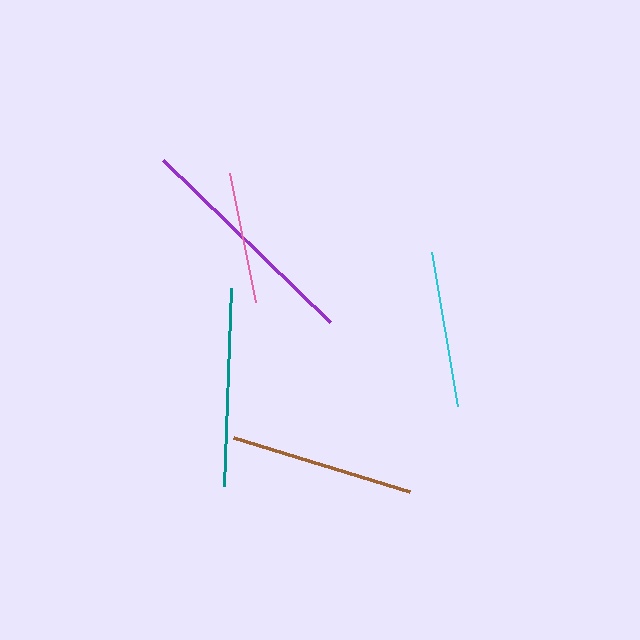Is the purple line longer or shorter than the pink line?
The purple line is longer than the pink line.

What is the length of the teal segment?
The teal segment is approximately 198 pixels long.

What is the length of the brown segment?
The brown segment is approximately 185 pixels long.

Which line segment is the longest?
The purple line is the longest at approximately 232 pixels.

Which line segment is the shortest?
The pink line is the shortest at approximately 132 pixels.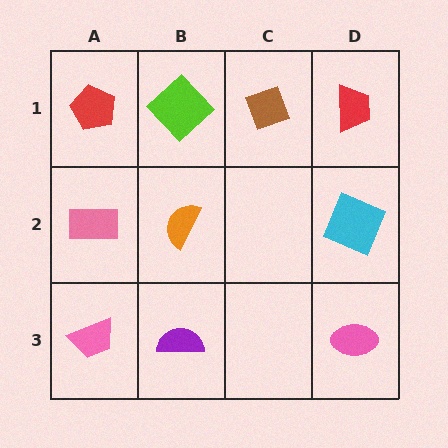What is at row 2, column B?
An orange semicircle.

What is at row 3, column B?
A purple semicircle.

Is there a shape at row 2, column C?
No, that cell is empty.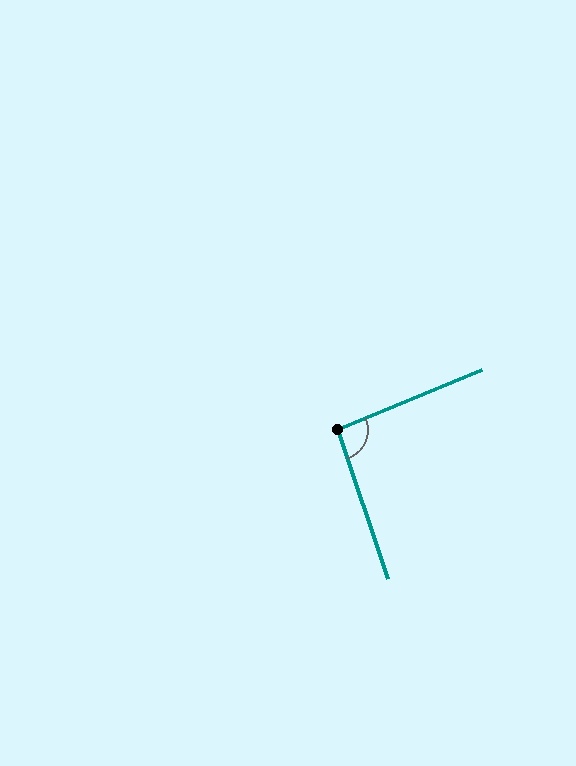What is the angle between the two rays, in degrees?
Approximately 94 degrees.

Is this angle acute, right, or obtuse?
It is approximately a right angle.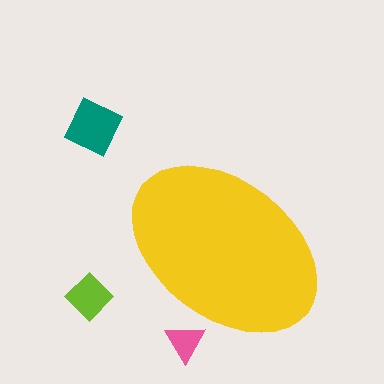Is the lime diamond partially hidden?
No, the lime diamond is fully visible.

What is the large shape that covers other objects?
A yellow ellipse.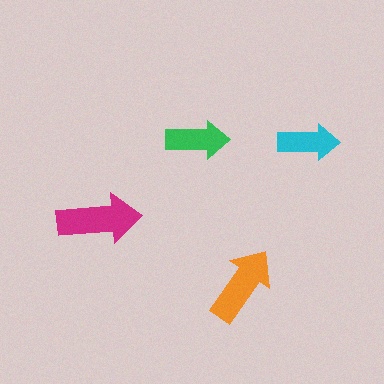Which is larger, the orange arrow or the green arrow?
The orange one.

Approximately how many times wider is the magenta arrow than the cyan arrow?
About 1.5 times wider.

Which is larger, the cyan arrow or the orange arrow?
The orange one.